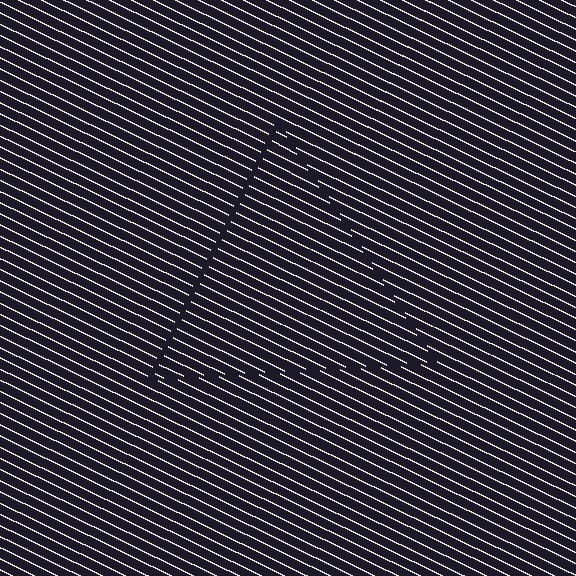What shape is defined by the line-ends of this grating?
An illusory triangle. The interior of the shape contains the same grating, shifted by half a period — the contour is defined by the phase discontinuity where line-ends from the inner and outer gratings abut.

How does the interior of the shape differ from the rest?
The interior of the shape contains the same grating, shifted by half a period — the contour is defined by the phase discontinuity where line-ends from the inner and outer gratings abut.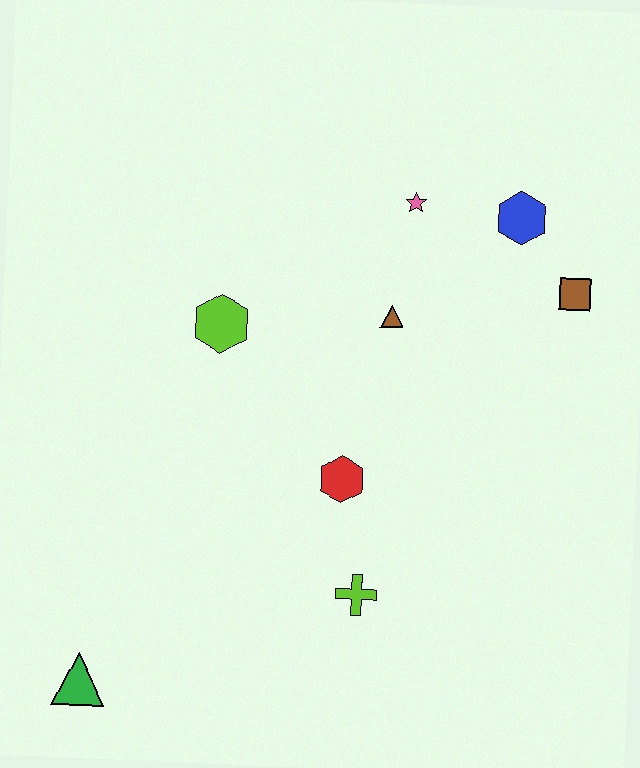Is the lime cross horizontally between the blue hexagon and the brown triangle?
No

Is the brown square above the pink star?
No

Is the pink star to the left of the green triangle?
No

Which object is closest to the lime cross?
The red hexagon is closest to the lime cross.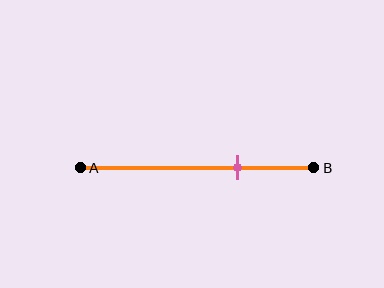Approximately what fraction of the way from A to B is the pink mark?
The pink mark is approximately 65% of the way from A to B.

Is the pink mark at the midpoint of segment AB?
No, the mark is at about 65% from A, not at the 50% midpoint.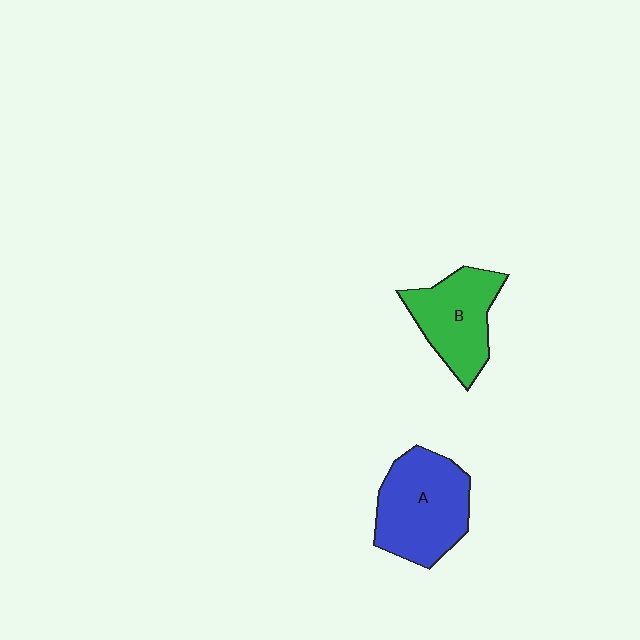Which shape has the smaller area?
Shape B (green).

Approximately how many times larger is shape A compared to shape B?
Approximately 1.2 times.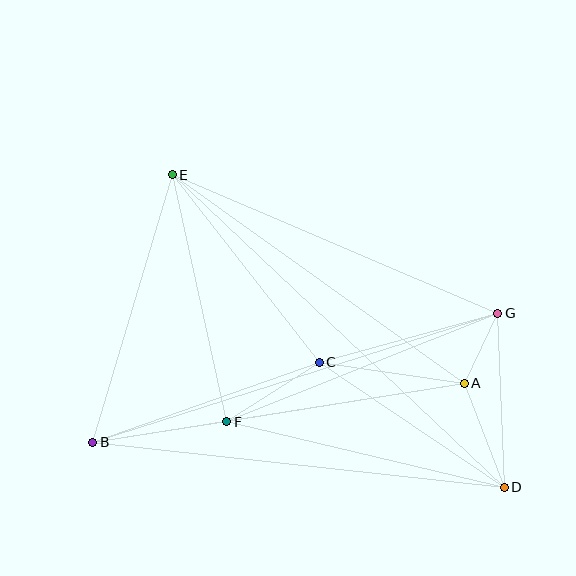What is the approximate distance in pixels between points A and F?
The distance between A and F is approximately 240 pixels.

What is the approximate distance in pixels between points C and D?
The distance between C and D is approximately 223 pixels.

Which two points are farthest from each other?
Points D and E are farthest from each other.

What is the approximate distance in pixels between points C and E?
The distance between C and E is approximately 238 pixels.